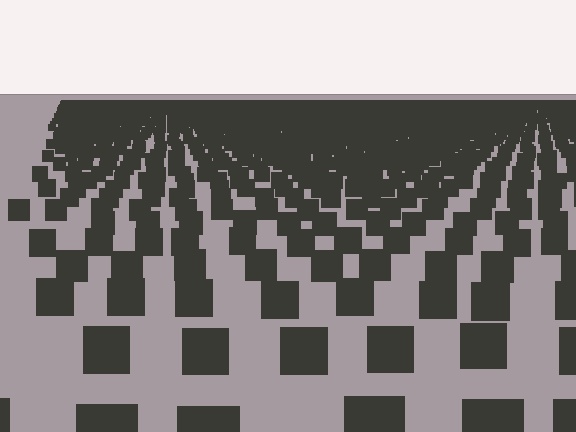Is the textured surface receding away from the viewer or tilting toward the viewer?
The surface is receding away from the viewer. Texture elements get smaller and denser toward the top.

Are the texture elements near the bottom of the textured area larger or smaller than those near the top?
Larger. Near the bottom, elements are closer to the viewer and appear at a bigger on-screen size.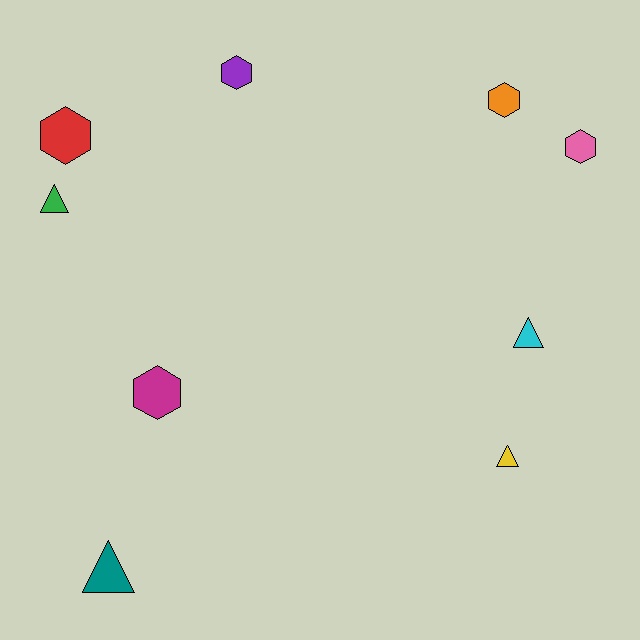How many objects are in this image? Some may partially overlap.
There are 9 objects.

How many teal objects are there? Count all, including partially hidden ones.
There is 1 teal object.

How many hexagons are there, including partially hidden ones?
There are 5 hexagons.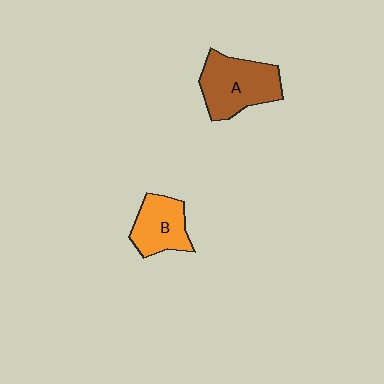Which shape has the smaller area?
Shape B (orange).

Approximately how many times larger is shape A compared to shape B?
Approximately 1.4 times.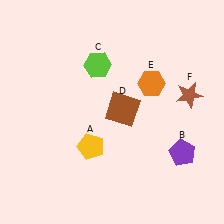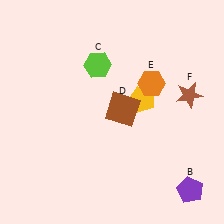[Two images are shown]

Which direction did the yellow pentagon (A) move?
The yellow pentagon (A) moved right.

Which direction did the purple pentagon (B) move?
The purple pentagon (B) moved down.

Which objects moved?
The objects that moved are: the yellow pentagon (A), the purple pentagon (B).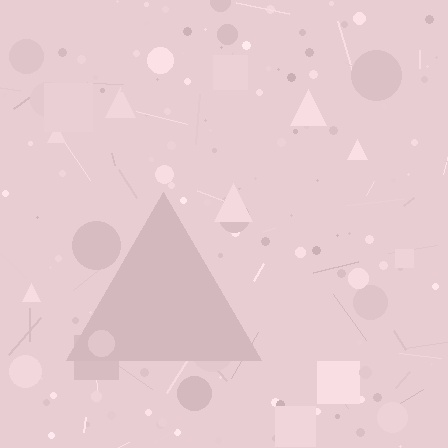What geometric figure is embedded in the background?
A triangle is embedded in the background.